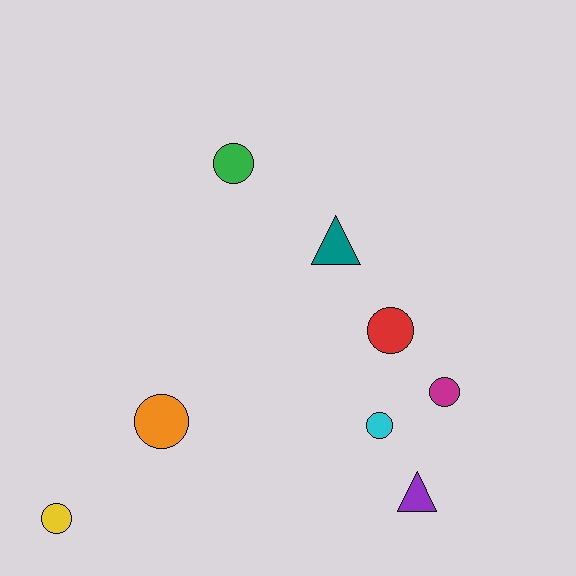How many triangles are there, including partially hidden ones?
There are 2 triangles.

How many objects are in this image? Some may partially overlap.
There are 8 objects.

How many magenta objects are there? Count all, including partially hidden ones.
There is 1 magenta object.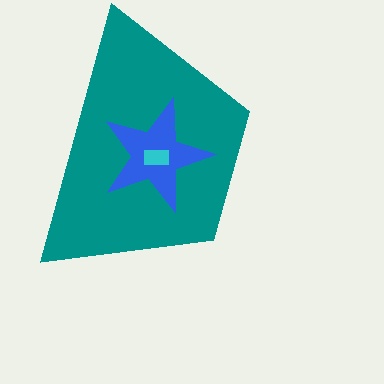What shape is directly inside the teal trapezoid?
The blue star.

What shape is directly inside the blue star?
The cyan rectangle.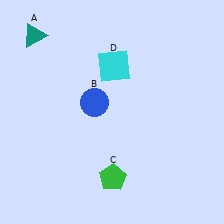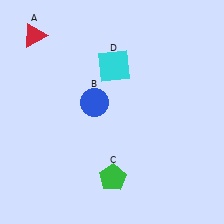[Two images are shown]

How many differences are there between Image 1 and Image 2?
There is 1 difference between the two images.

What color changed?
The triangle (A) changed from teal in Image 1 to red in Image 2.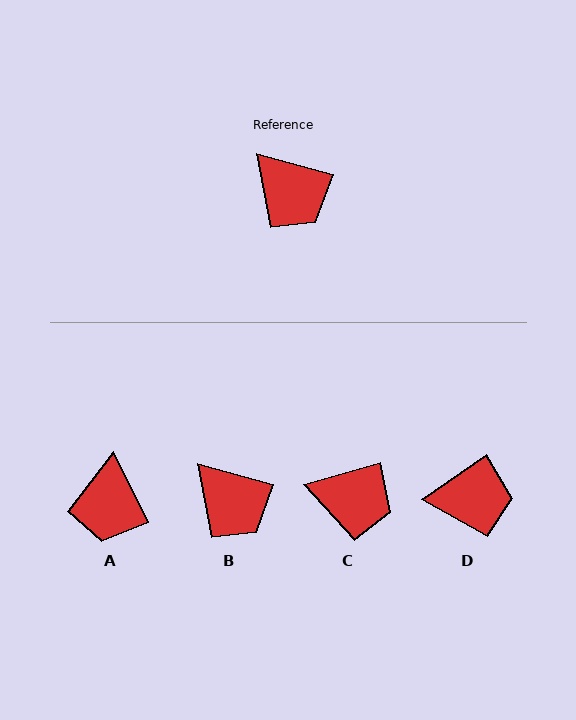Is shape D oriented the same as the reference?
No, it is off by about 50 degrees.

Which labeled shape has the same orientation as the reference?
B.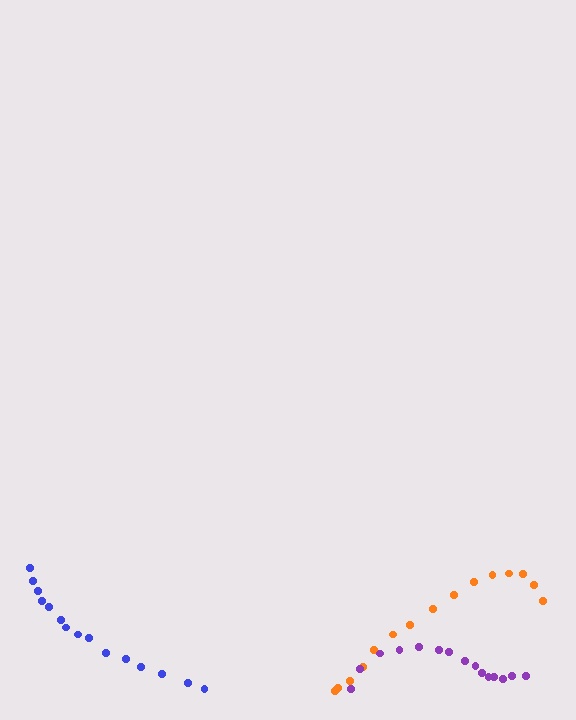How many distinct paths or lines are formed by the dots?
There are 3 distinct paths.